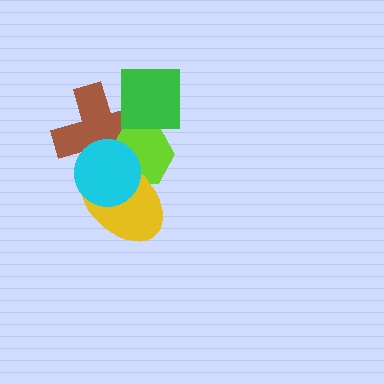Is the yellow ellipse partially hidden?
Yes, it is partially covered by another shape.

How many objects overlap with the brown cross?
4 objects overlap with the brown cross.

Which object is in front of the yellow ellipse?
The cyan circle is in front of the yellow ellipse.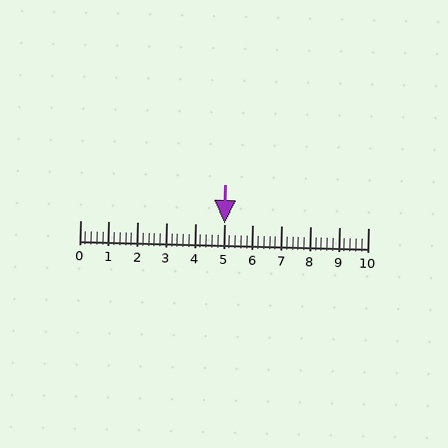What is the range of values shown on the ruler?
The ruler shows values from 0 to 10.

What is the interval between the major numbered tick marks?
The major tick marks are spaced 1 units apart.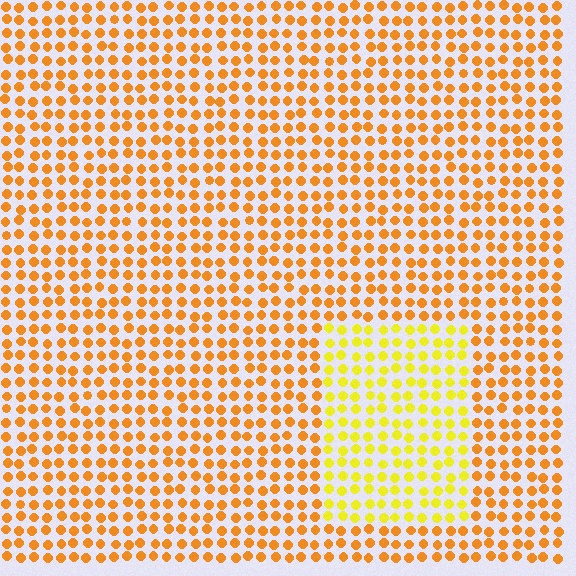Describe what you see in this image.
The image is filled with small orange elements in a uniform arrangement. A rectangle-shaped region is visible where the elements are tinted to a slightly different hue, forming a subtle color boundary.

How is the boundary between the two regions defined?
The boundary is defined purely by a slight shift in hue (about 30 degrees). Spacing, size, and orientation are identical on both sides.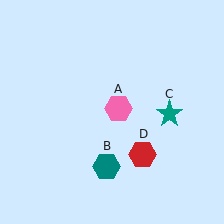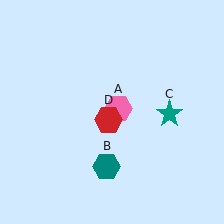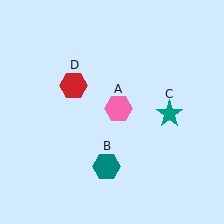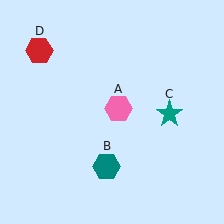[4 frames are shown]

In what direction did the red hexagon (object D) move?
The red hexagon (object D) moved up and to the left.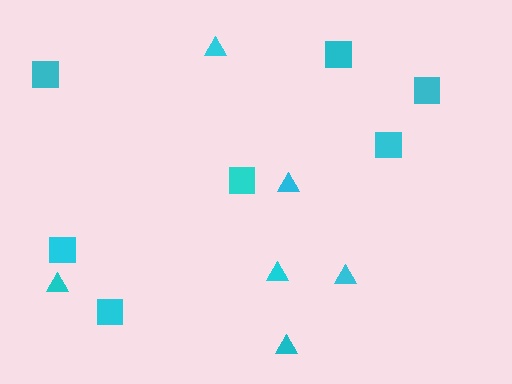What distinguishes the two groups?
There are 2 groups: one group of triangles (6) and one group of squares (7).